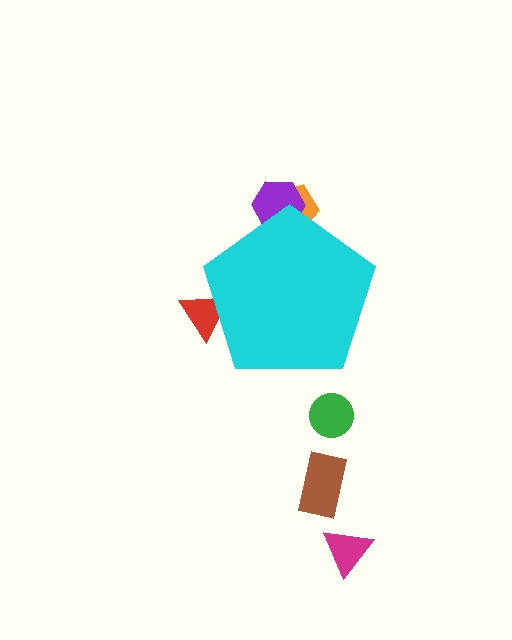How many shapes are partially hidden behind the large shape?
3 shapes are partially hidden.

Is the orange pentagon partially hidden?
Yes, the orange pentagon is partially hidden behind the cyan pentagon.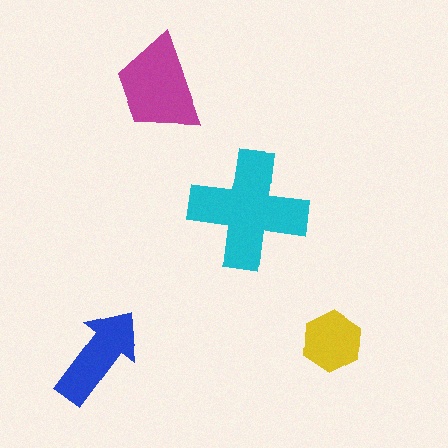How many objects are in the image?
There are 4 objects in the image.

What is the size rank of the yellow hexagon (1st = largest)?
4th.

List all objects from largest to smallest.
The cyan cross, the magenta trapezoid, the blue arrow, the yellow hexagon.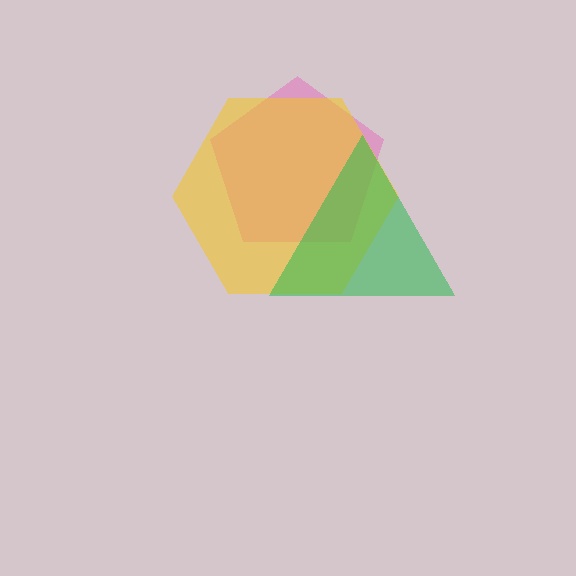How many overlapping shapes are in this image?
There are 3 overlapping shapes in the image.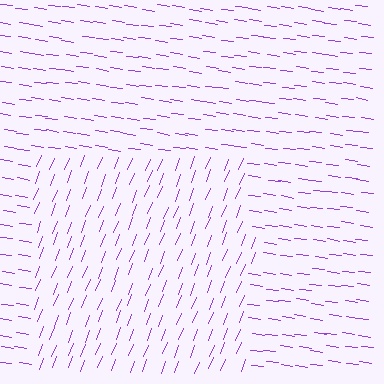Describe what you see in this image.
The image is filled with small purple line segments. A rectangle region in the image has lines oriented differently from the surrounding lines, creating a visible texture boundary.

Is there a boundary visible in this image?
Yes, there is a texture boundary formed by a change in line orientation.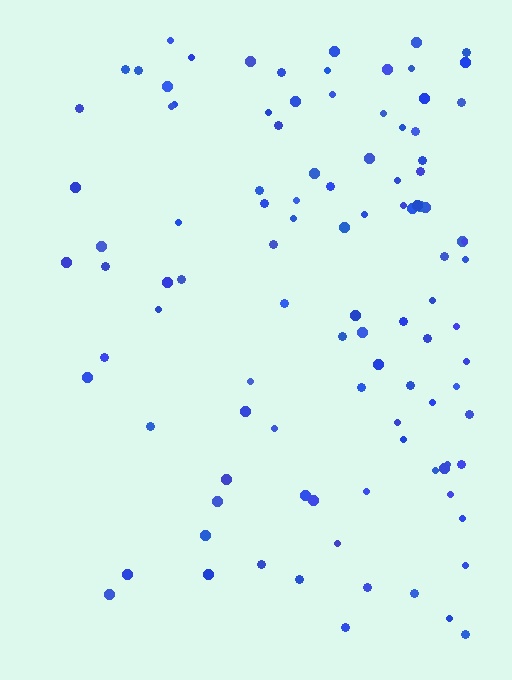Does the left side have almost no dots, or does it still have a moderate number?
Still a moderate number, just noticeably fewer than the right.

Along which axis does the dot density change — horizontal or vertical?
Horizontal.